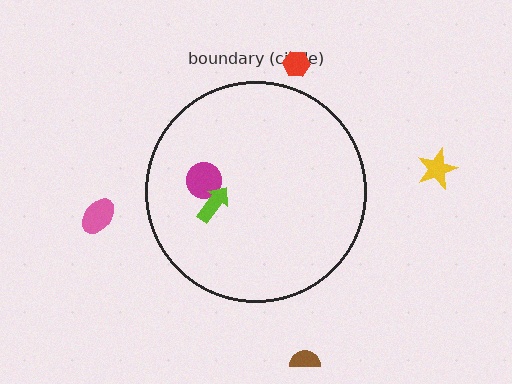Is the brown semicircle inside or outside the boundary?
Outside.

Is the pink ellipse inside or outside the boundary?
Outside.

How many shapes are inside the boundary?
2 inside, 4 outside.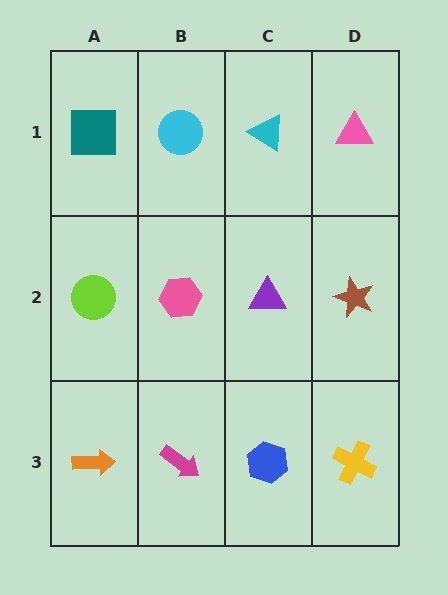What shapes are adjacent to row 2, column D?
A pink triangle (row 1, column D), a yellow cross (row 3, column D), a purple triangle (row 2, column C).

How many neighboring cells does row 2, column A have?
3.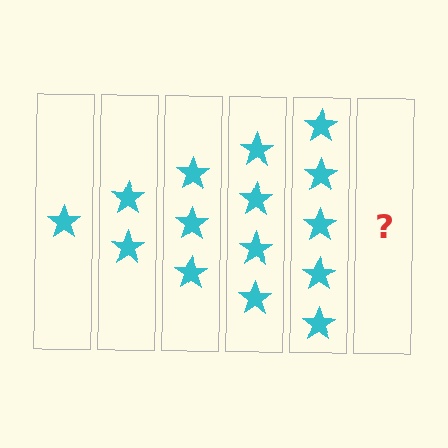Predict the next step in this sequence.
The next step is 6 stars.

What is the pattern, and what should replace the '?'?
The pattern is that each step adds one more star. The '?' should be 6 stars.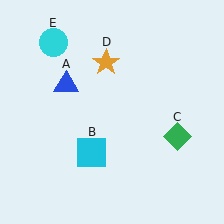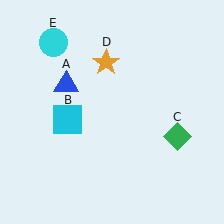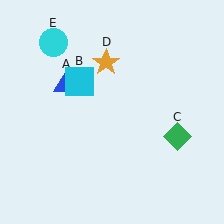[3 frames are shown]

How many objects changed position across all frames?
1 object changed position: cyan square (object B).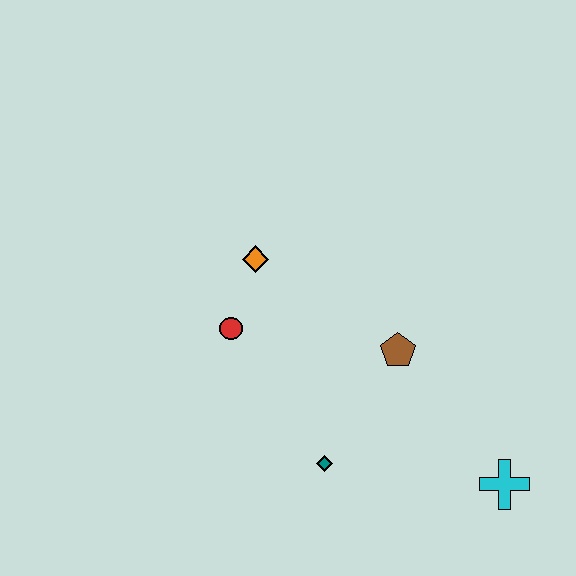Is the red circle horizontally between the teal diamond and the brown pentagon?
No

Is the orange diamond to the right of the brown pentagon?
No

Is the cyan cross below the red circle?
Yes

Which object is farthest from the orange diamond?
The cyan cross is farthest from the orange diamond.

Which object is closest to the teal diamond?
The brown pentagon is closest to the teal diamond.